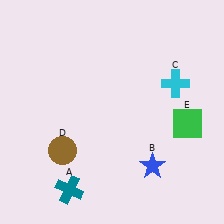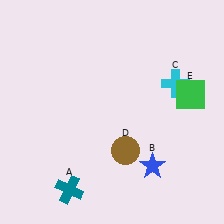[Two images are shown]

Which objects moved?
The objects that moved are: the brown circle (D), the green square (E).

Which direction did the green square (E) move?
The green square (E) moved up.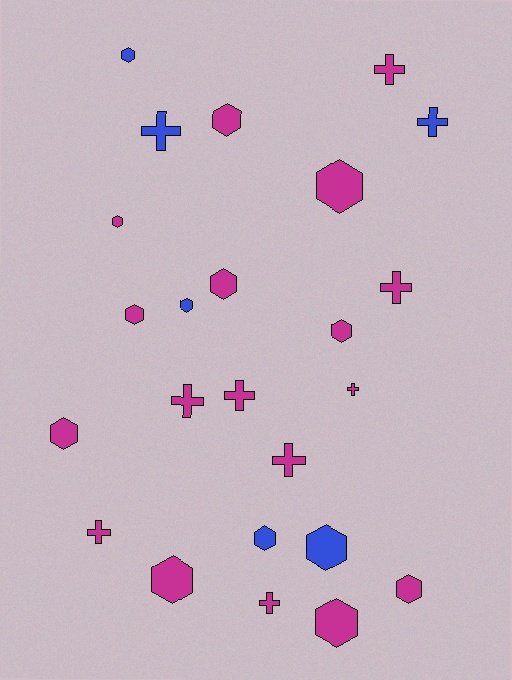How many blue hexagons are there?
There are 4 blue hexagons.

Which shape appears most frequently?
Hexagon, with 14 objects.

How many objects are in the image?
There are 24 objects.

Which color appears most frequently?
Magenta, with 18 objects.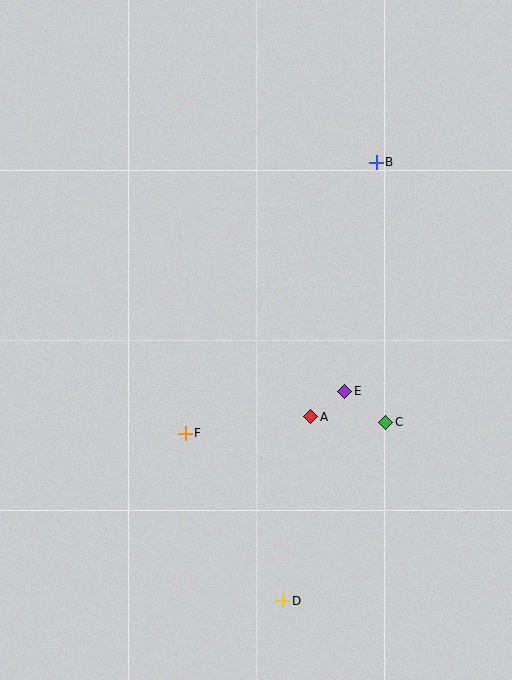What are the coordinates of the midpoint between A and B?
The midpoint between A and B is at (343, 289).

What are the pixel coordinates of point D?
Point D is at (283, 601).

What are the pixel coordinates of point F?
Point F is at (185, 433).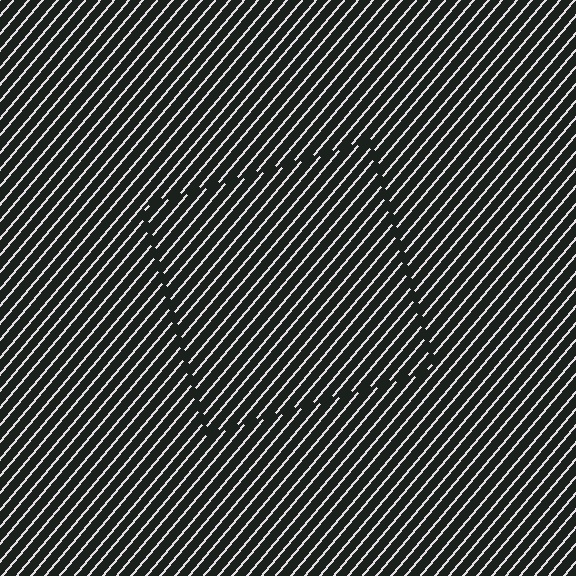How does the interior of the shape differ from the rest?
The interior of the shape contains the same grating, shifted by half a period — the contour is defined by the phase discontinuity where line-ends from the inner and outer gratings abut.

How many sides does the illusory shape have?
4 sides — the line-ends trace a square.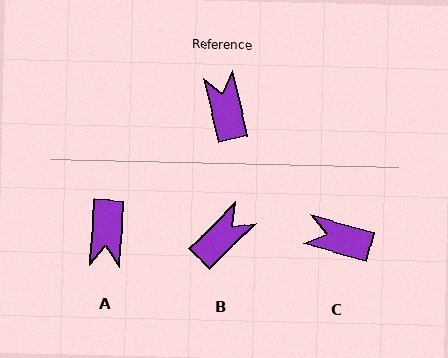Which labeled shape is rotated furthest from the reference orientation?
A, about 164 degrees away.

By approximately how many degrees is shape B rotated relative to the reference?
Approximately 58 degrees clockwise.